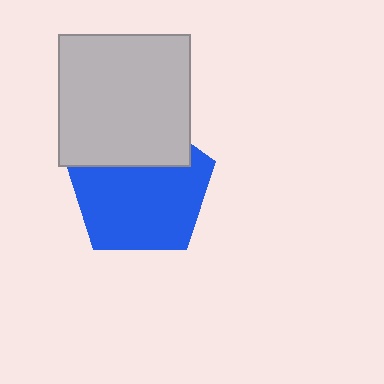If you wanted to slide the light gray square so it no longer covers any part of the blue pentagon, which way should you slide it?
Slide it up — that is the most direct way to separate the two shapes.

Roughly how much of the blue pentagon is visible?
Most of it is visible (roughly 69%).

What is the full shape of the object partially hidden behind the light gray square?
The partially hidden object is a blue pentagon.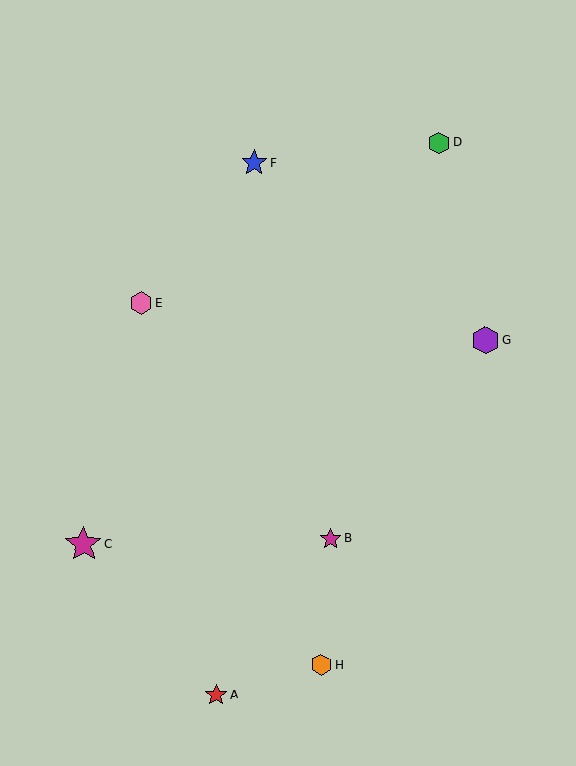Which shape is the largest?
The magenta star (labeled C) is the largest.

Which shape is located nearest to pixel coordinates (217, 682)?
The red star (labeled A) at (216, 695) is nearest to that location.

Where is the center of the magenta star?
The center of the magenta star is at (331, 539).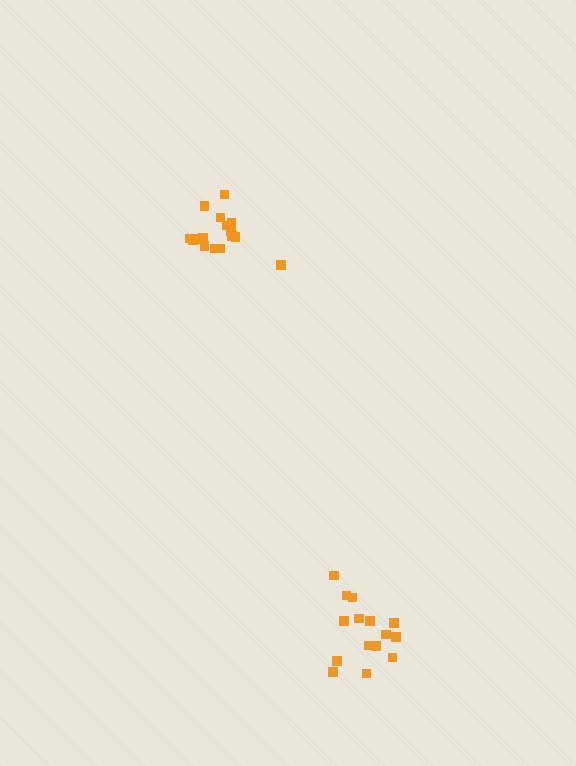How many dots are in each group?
Group 1: 16 dots, Group 2: 15 dots (31 total).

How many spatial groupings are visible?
There are 2 spatial groupings.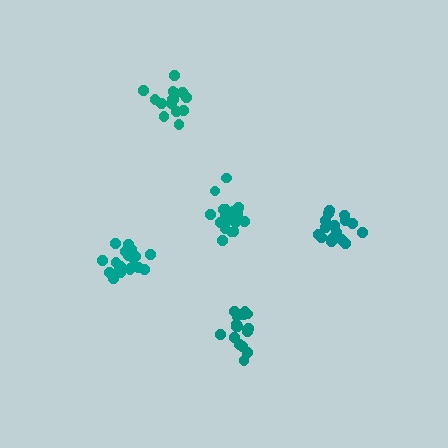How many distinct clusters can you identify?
There are 5 distinct clusters.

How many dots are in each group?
Group 1: 16 dots, Group 2: 16 dots, Group 3: 19 dots, Group 4: 15 dots, Group 5: 20 dots (86 total).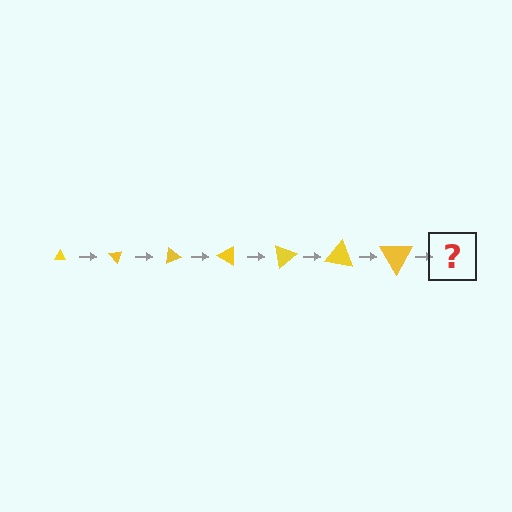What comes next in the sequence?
The next element should be a triangle, larger than the previous one and rotated 350 degrees from the start.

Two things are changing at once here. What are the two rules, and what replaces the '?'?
The two rules are that the triangle grows larger each step and it rotates 50 degrees each step. The '?' should be a triangle, larger than the previous one and rotated 350 degrees from the start.